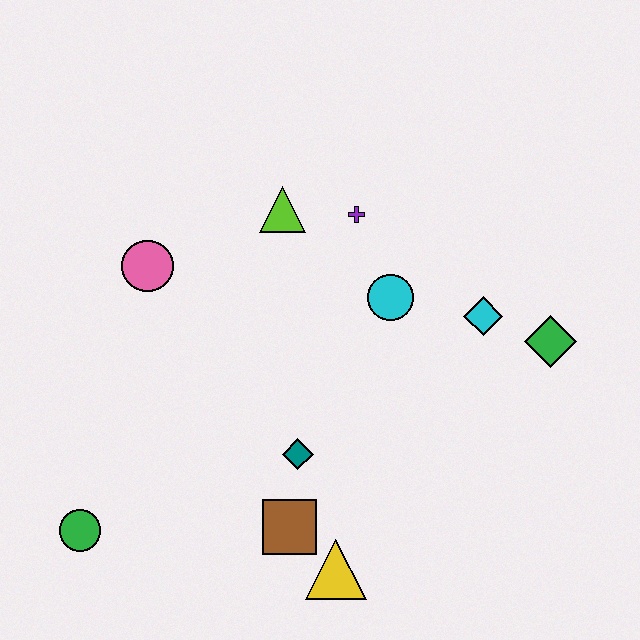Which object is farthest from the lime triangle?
The green circle is farthest from the lime triangle.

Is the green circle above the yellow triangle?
Yes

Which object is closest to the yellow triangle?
The brown square is closest to the yellow triangle.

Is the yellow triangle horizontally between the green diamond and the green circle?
Yes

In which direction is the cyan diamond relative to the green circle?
The cyan diamond is to the right of the green circle.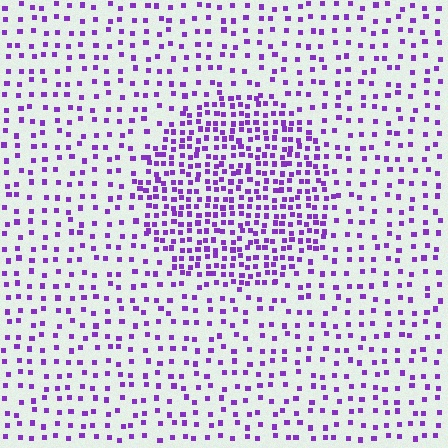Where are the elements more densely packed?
The elements are more densely packed inside the circle boundary.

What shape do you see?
I see a circle.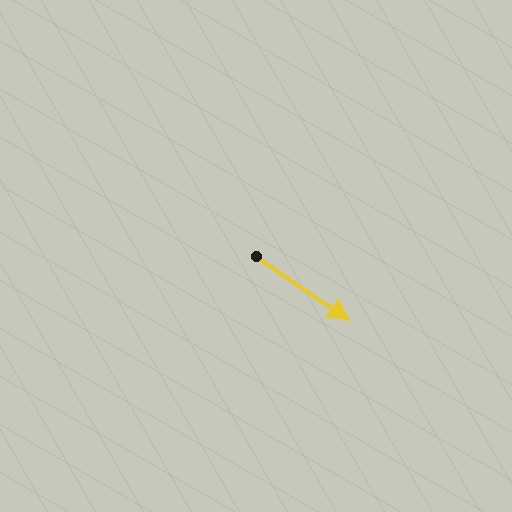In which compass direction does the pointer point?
Southeast.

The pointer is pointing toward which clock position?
Roughly 4 o'clock.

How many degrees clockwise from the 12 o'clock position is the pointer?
Approximately 124 degrees.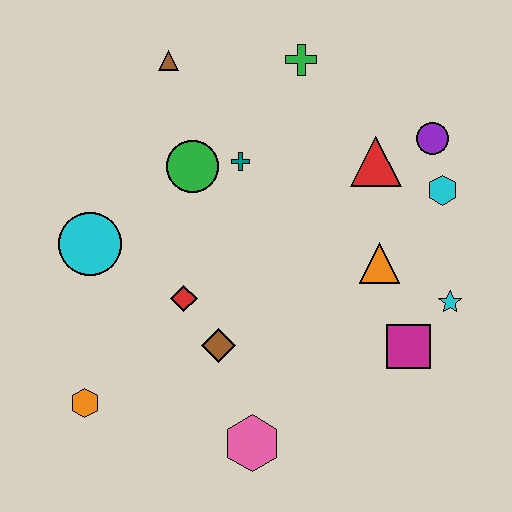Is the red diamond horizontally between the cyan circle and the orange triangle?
Yes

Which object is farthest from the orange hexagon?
The purple circle is farthest from the orange hexagon.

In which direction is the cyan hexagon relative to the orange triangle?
The cyan hexagon is above the orange triangle.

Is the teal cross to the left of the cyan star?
Yes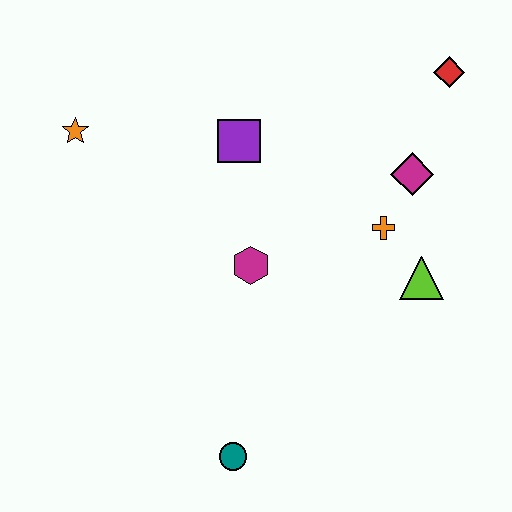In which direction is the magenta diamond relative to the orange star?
The magenta diamond is to the right of the orange star.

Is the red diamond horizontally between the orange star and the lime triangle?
No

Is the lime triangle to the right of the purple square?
Yes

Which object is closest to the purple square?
The magenta hexagon is closest to the purple square.